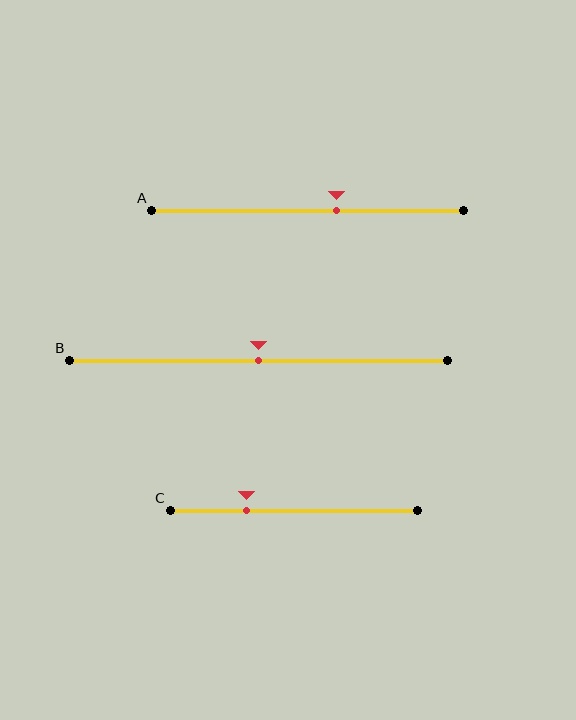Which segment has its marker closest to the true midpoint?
Segment B has its marker closest to the true midpoint.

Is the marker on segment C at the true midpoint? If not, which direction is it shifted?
No, the marker on segment C is shifted to the left by about 19% of the segment length.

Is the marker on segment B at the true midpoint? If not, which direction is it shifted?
Yes, the marker on segment B is at the true midpoint.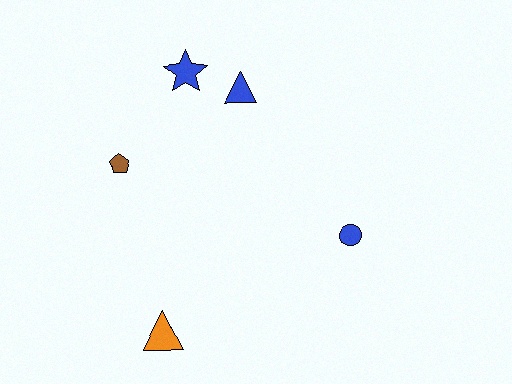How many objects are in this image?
There are 5 objects.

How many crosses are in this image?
There are no crosses.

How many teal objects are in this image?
There are no teal objects.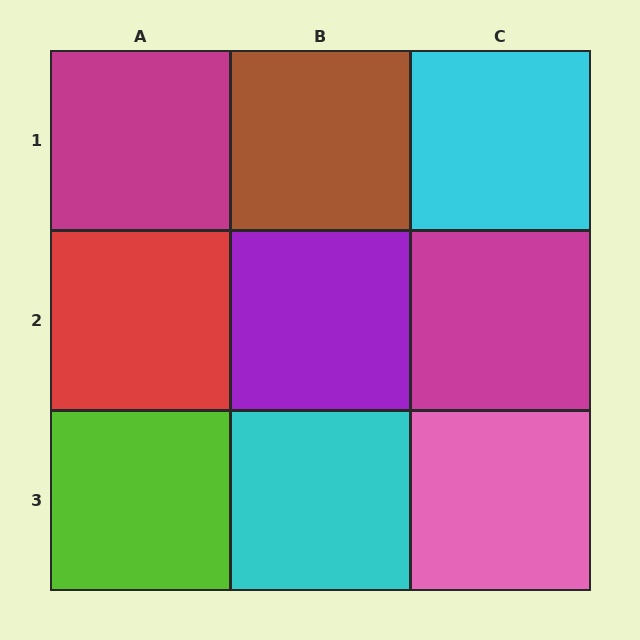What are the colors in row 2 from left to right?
Red, purple, magenta.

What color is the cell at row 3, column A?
Lime.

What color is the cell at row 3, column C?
Pink.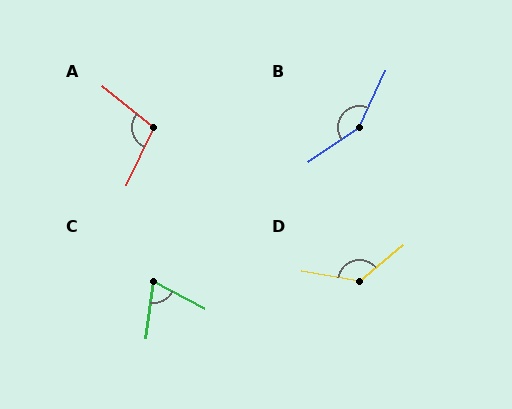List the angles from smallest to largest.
C (70°), A (104°), D (130°), B (149°).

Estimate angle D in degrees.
Approximately 130 degrees.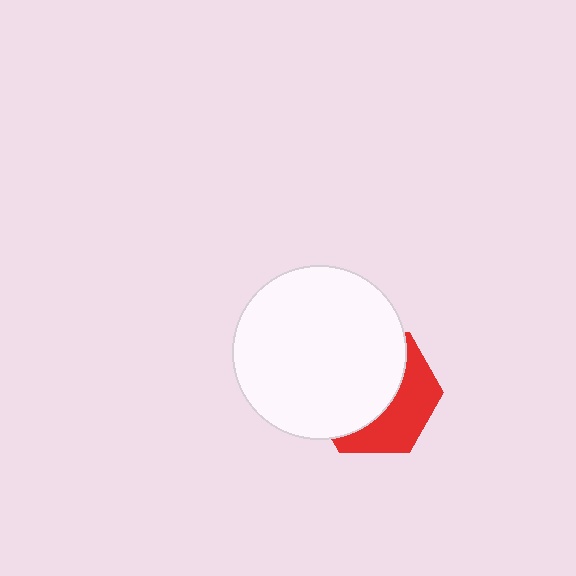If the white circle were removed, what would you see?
You would see the complete red hexagon.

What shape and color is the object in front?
The object in front is a white circle.